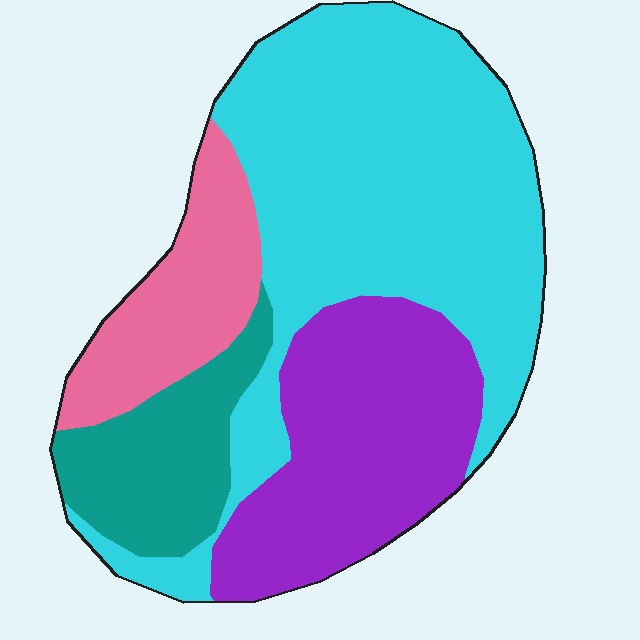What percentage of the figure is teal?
Teal takes up less than a quarter of the figure.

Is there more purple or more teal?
Purple.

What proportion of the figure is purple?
Purple takes up about one quarter (1/4) of the figure.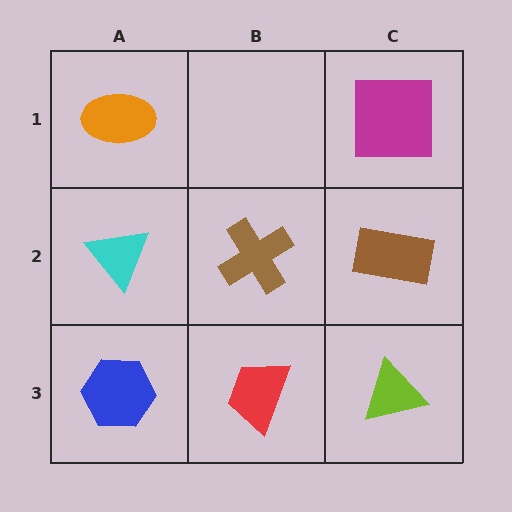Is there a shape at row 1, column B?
No, that cell is empty.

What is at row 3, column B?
A red trapezoid.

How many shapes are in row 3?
3 shapes.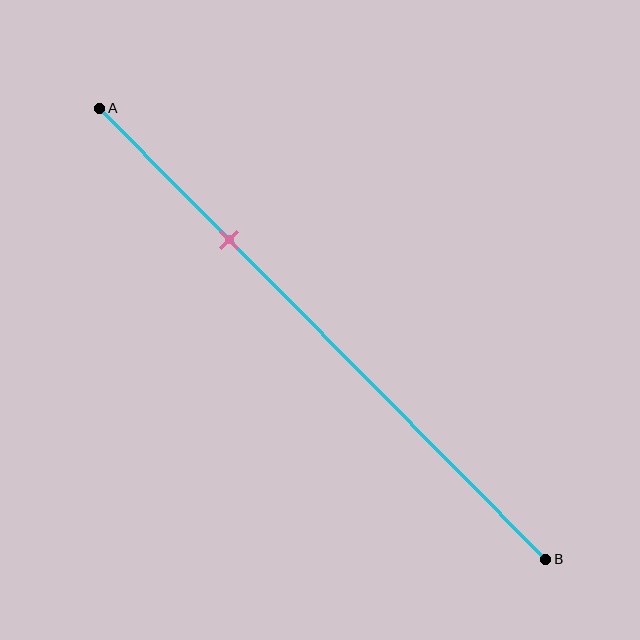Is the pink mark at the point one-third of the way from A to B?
No, the mark is at about 30% from A, not at the 33% one-third point.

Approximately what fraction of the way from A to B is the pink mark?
The pink mark is approximately 30% of the way from A to B.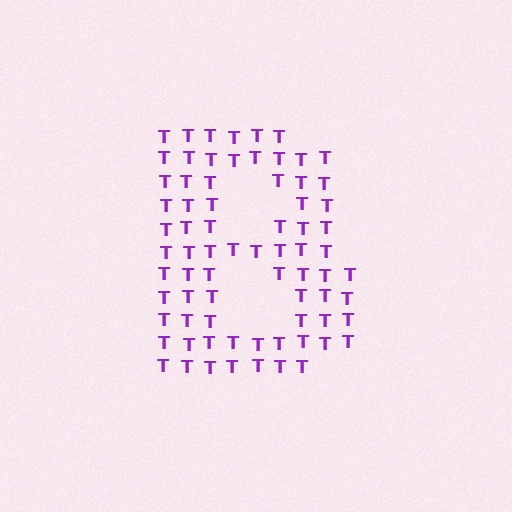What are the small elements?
The small elements are letter T's.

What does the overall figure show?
The overall figure shows the letter B.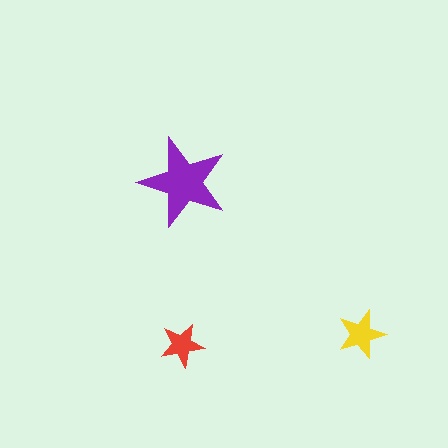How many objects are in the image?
There are 3 objects in the image.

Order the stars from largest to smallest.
the purple one, the yellow one, the red one.